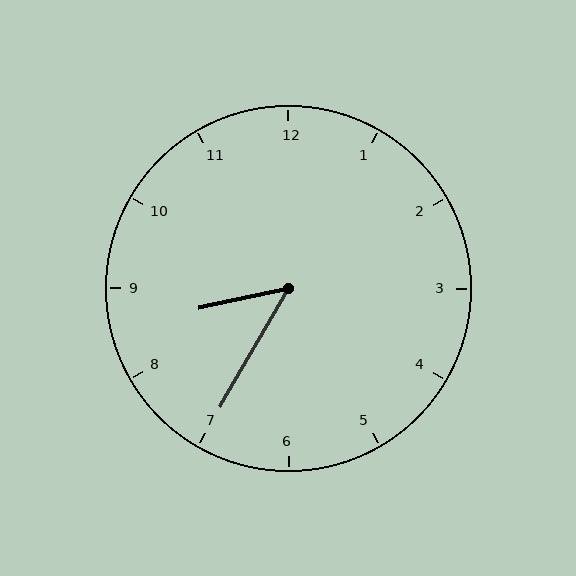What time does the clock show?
8:35.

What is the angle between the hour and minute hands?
Approximately 48 degrees.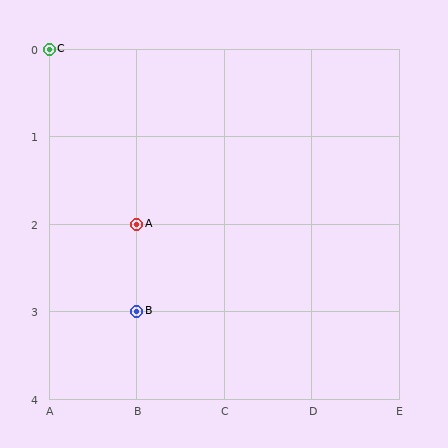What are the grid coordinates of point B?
Point B is at grid coordinates (B, 3).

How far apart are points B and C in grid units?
Points B and C are 1 column and 3 rows apart (about 3.2 grid units diagonally).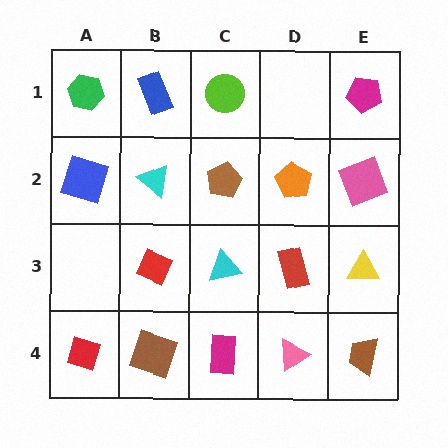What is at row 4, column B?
A brown square.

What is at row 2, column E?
A pink square.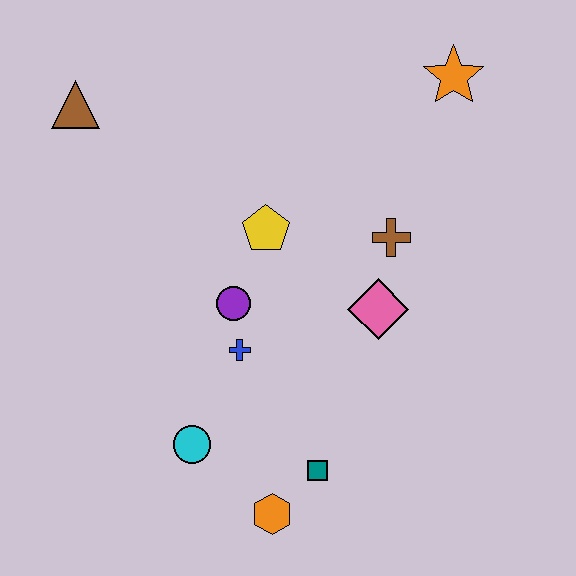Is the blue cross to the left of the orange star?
Yes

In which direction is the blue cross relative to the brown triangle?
The blue cross is below the brown triangle.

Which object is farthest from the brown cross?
The brown triangle is farthest from the brown cross.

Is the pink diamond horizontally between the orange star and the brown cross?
No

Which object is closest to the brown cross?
The pink diamond is closest to the brown cross.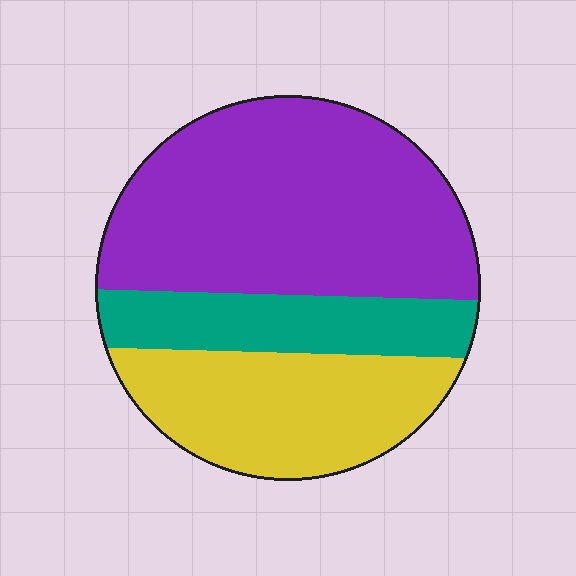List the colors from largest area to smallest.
From largest to smallest: purple, yellow, teal.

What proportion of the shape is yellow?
Yellow covers 29% of the shape.